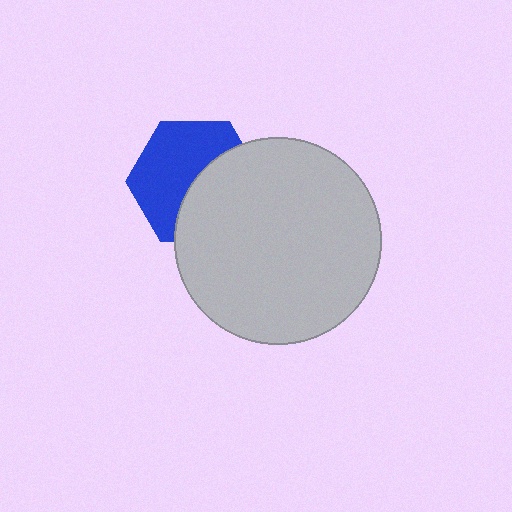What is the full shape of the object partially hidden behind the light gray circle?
The partially hidden object is a blue hexagon.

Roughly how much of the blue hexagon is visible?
About half of it is visible (roughly 55%).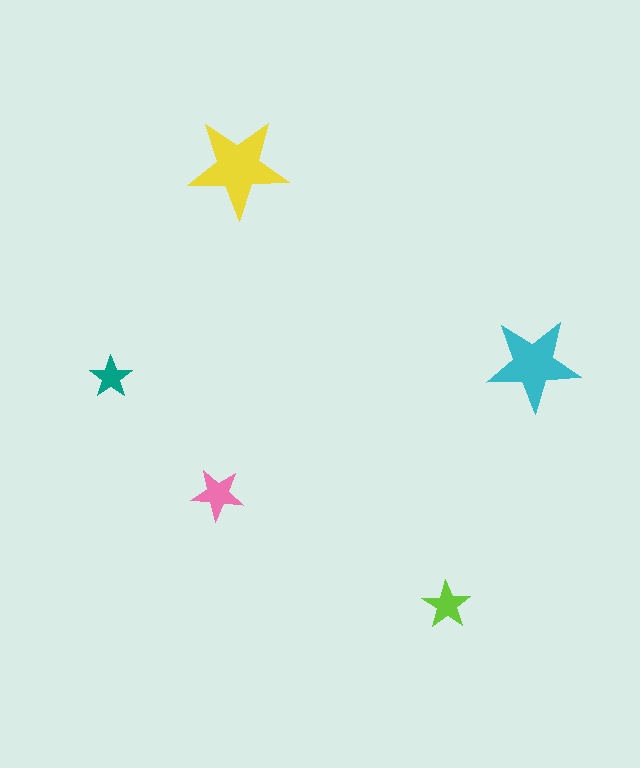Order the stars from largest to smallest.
the yellow one, the cyan one, the pink one, the lime one, the teal one.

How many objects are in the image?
There are 5 objects in the image.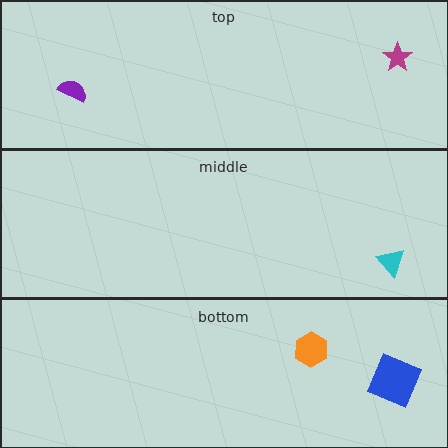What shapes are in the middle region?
The cyan triangle.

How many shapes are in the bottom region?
2.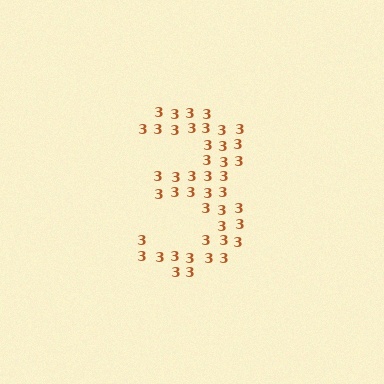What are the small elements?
The small elements are digit 3's.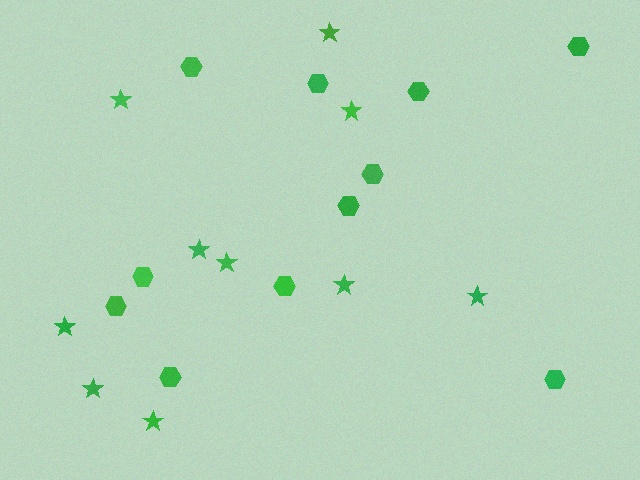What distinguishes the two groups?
There are 2 groups: one group of stars (10) and one group of hexagons (11).